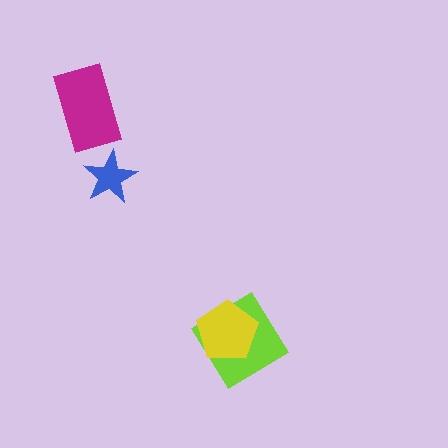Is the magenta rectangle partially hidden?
No, no other shape covers it.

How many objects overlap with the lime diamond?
1 object overlaps with the lime diamond.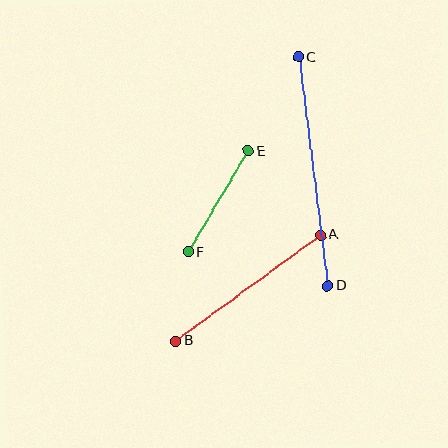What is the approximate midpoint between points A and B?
The midpoint is at approximately (248, 288) pixels.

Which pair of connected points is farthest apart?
Points C and D are farthest apart.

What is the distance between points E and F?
The distance is approximately 118 pixels.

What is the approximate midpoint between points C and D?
The midpoint is at approximately (313, 171) pixels.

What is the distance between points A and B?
The distance is approximately 180 pixels.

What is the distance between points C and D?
The distance is approximately 230 pixels.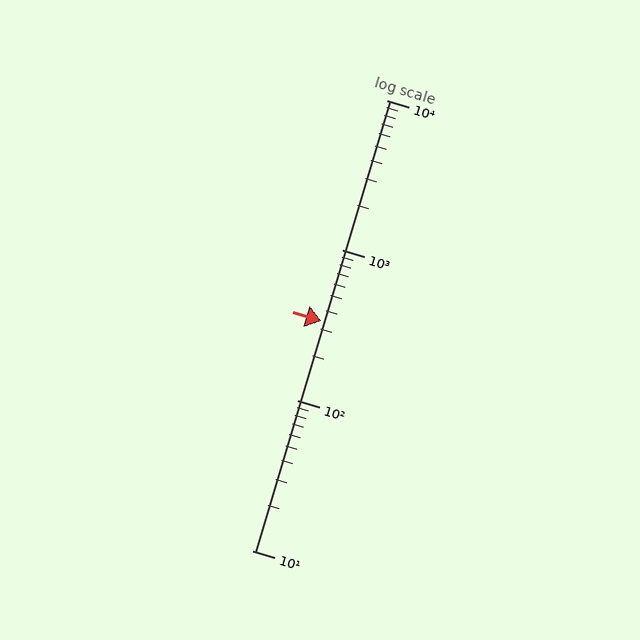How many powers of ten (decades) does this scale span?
The scale spans 3 decades, from 10 to 10000.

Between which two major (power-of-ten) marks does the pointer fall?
The pointer is between 100 and 1000.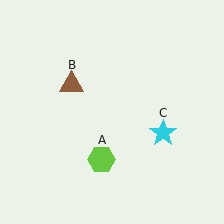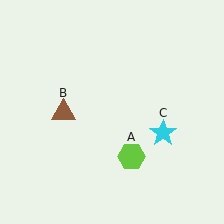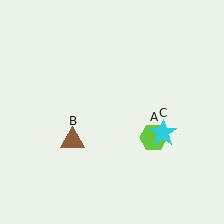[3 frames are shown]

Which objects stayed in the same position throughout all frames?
Cyan star (object C) remained stationary.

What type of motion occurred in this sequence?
The lime hexagon (object A), brown triangle (object B) rotated counterclockwise around the center of the scene.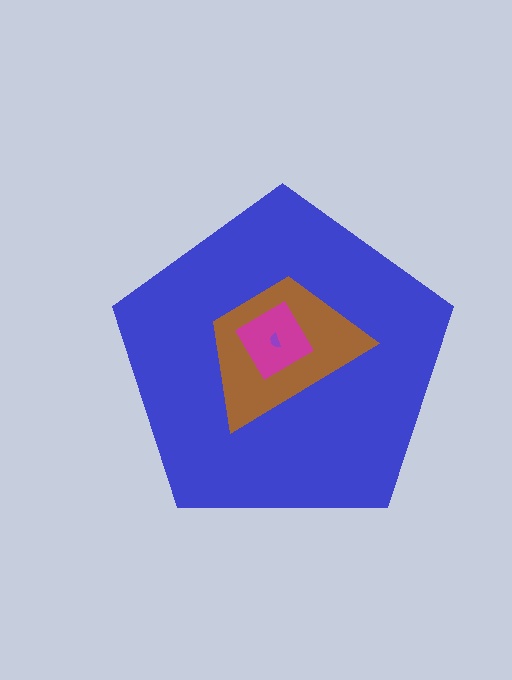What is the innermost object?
The purple semicircle.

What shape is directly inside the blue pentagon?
The brown trapezoid.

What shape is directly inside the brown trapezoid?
The magenta diamond.